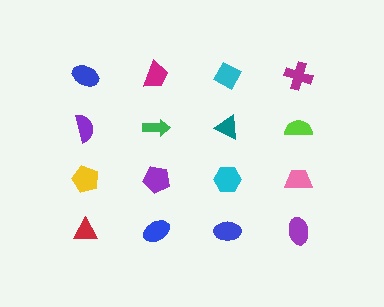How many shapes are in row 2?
4 shapes.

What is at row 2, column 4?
A lime semicircle.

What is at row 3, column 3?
A cyan hexagon.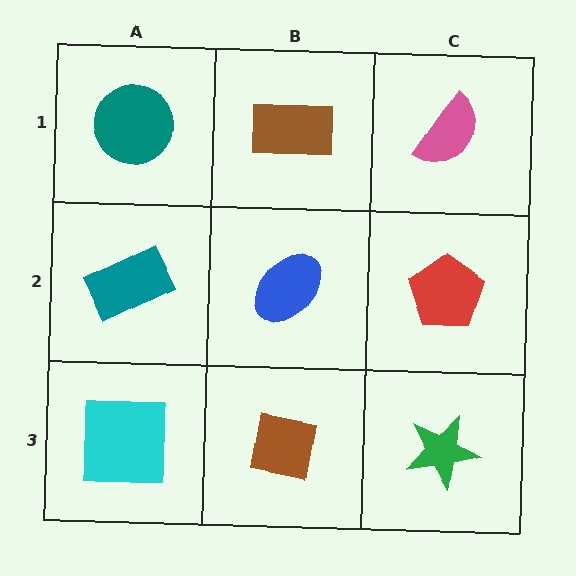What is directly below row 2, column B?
A brown square.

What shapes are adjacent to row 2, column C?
A pink semicircle (row 1, column C), a green star (row 3, column C), a blue ellipse (row 2, column B).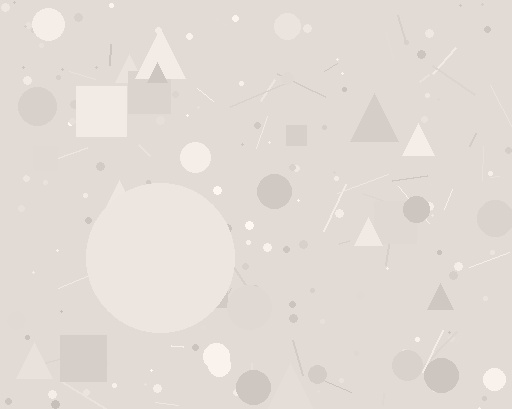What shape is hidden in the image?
A circle is hidden in the image.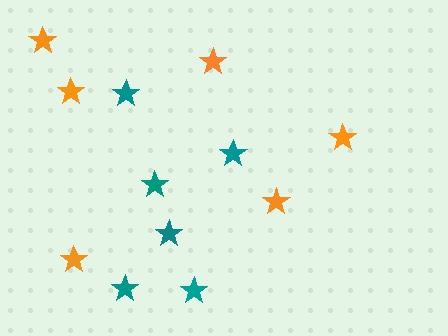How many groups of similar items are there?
There are 2 groups: one group of orange stars (6) and one group of teal stars (6).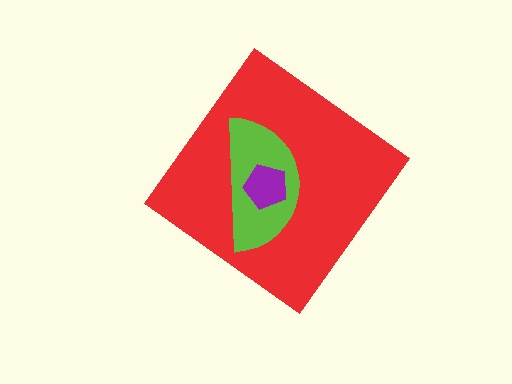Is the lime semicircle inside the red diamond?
Yes.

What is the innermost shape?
The purple pentagon.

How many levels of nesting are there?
3.